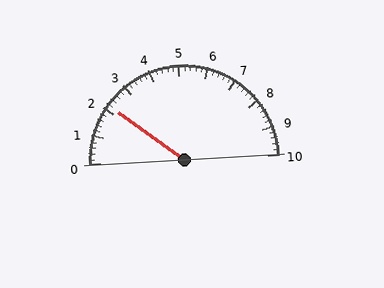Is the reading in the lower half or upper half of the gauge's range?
The reading is in the lower half of the range (0 to 10).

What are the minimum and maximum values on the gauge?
The gauge ranges from 0 to 10.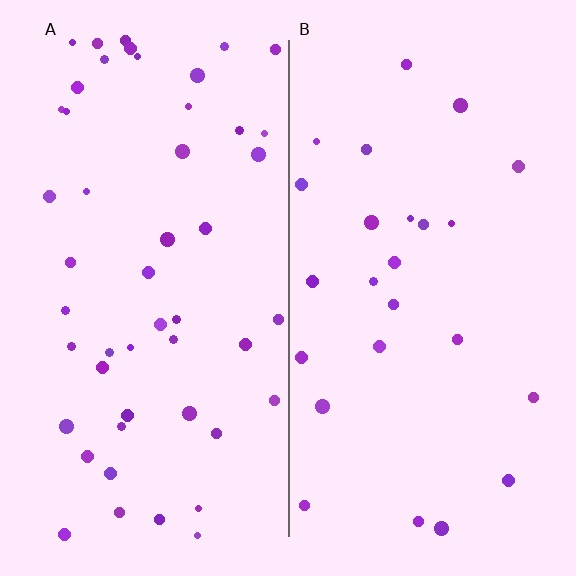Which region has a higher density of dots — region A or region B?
A (the left).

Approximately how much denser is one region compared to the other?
Approximately 2.0× — region A over region B.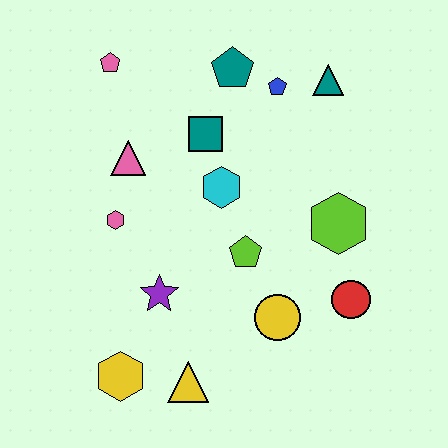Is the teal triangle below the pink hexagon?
No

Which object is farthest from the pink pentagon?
The red circle is farthest from the pink pentagon.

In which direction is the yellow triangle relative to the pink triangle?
The yellow triangle is below the pink triangle.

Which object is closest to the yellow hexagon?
The yellow triangle is closest to the yellow hexagon.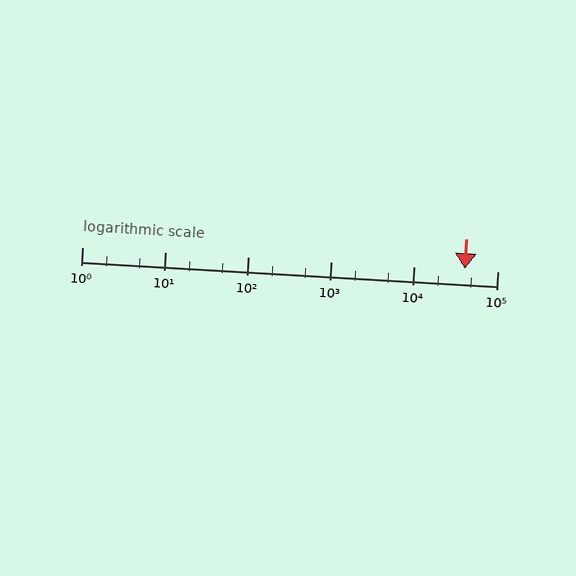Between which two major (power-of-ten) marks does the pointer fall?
The pointer is between 10000 and 100000.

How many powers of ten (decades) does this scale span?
The scale spans 5 decades, from 1 to 100000.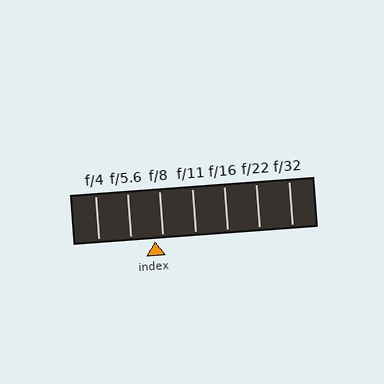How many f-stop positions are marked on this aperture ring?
There are 7 f-stop positions marked.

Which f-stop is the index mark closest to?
The index mark is closest to f/8.